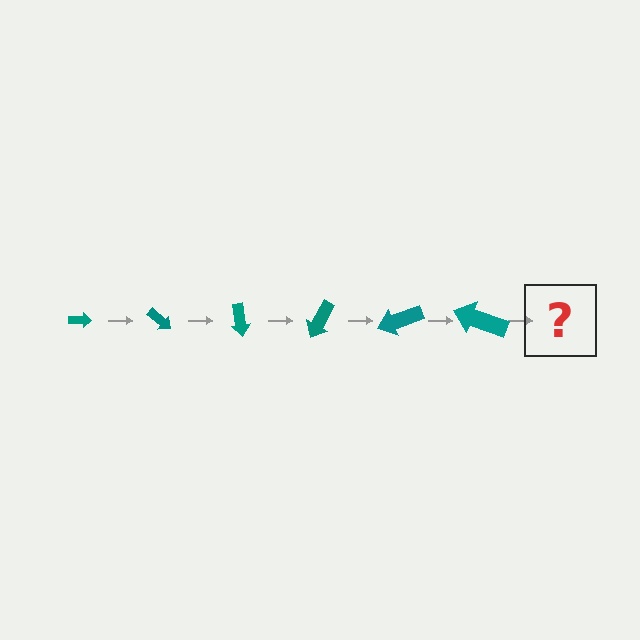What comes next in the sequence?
The next element should be an arrow, larger than the previous one and rotated 240 degrees from the start.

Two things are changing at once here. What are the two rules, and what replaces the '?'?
The two rules are that the arrow grows larger each step and it rotates 40 degrees each step. The '?' should be an arrow, larger than the previous one and rotated 240 degrees from the start.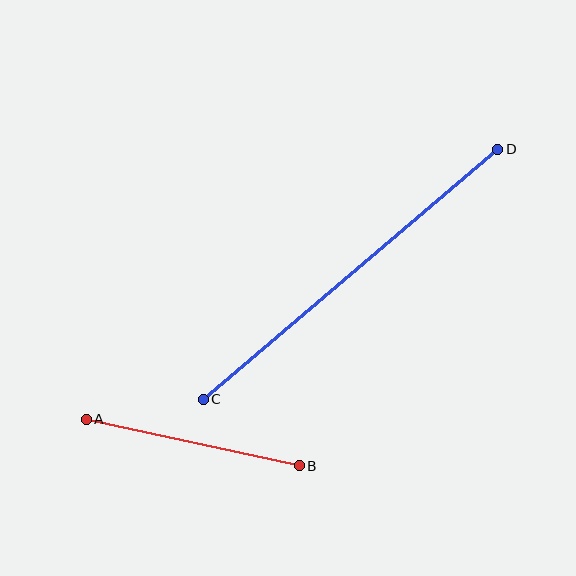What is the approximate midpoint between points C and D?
The midpoint is at approximately (350, 274) pixels.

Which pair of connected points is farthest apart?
Points C and D are farthest apart.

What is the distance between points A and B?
The distance is approximately 218 pixels.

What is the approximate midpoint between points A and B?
The midpoint is at approximately (193, 442) pixels.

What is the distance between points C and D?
The distance is approximately 386 pixels.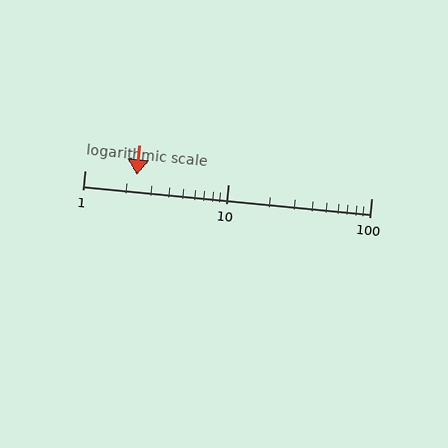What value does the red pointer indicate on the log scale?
The pointer indicates approximately 2.3.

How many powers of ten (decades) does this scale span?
The scale spans 2 decades, from 1 to 100.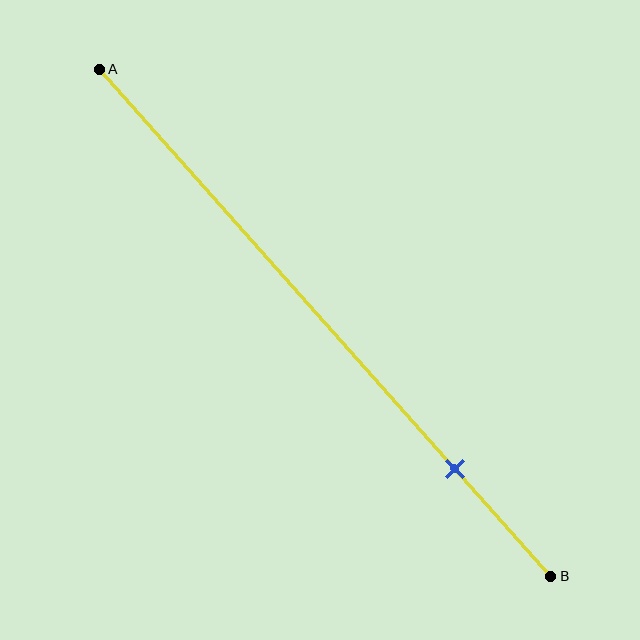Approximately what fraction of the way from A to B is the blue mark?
The blue mark is approximately 80% of the way from A to B.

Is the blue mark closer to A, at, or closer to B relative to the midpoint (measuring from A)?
The blue mark is closer to point B than the midpoint of segment AB.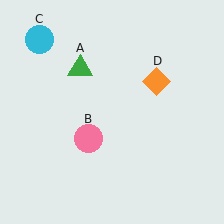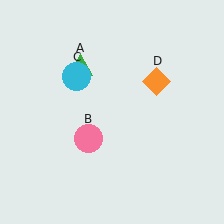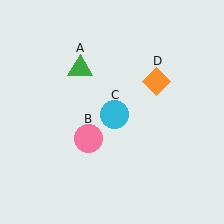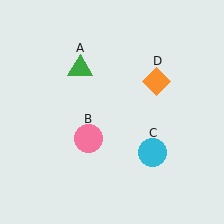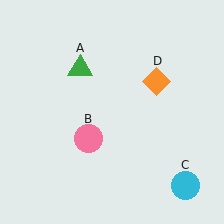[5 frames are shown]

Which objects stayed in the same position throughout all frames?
Green triangle (object A) and pink circle (object B) and orange diamond (object D) remained stationary.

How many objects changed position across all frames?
1 object changed position: cyan circle (object C).